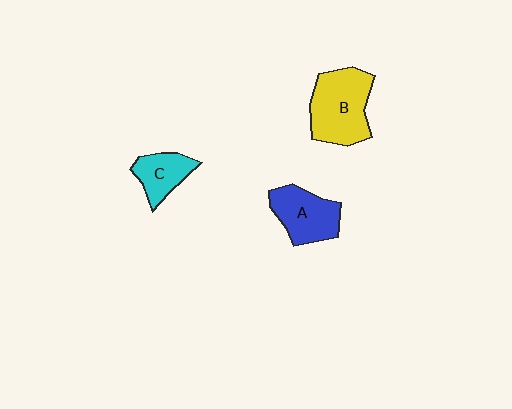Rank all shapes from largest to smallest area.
From largest to smallest: B (yellow), A (blue), C (cyan).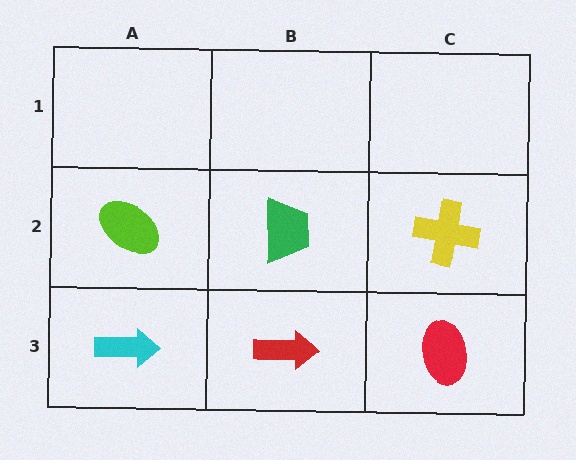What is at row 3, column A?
A cyan arrow.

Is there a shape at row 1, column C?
No, that cell is empty.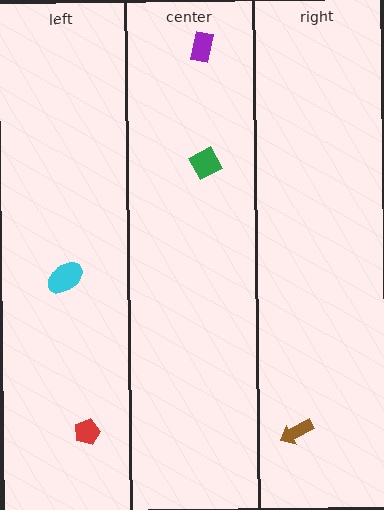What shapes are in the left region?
The red pentagon, the cyan ellipse.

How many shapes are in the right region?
1.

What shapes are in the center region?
The green diamond, the purple rectangle.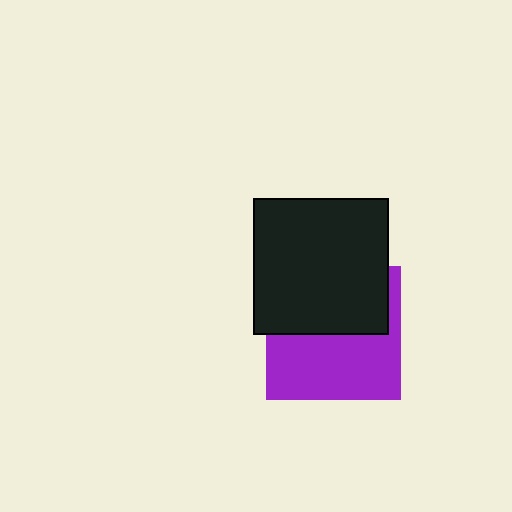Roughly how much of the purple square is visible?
About half of it is visible (roughly 52%).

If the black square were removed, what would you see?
You would see the complete purple square.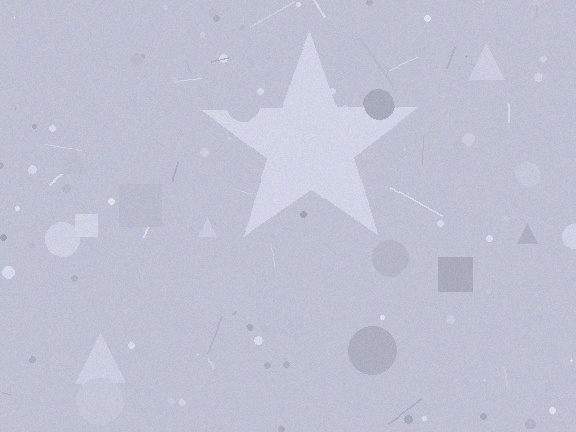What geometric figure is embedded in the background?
A star is embedded in the background.